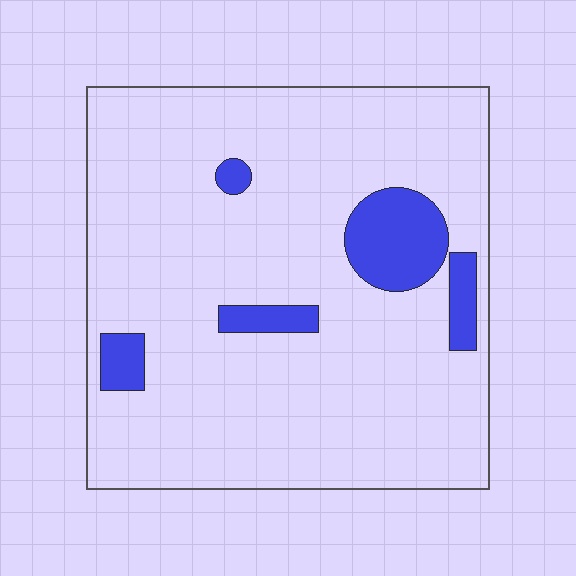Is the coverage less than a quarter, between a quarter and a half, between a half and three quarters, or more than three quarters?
Less than a quarter.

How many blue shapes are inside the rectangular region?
5.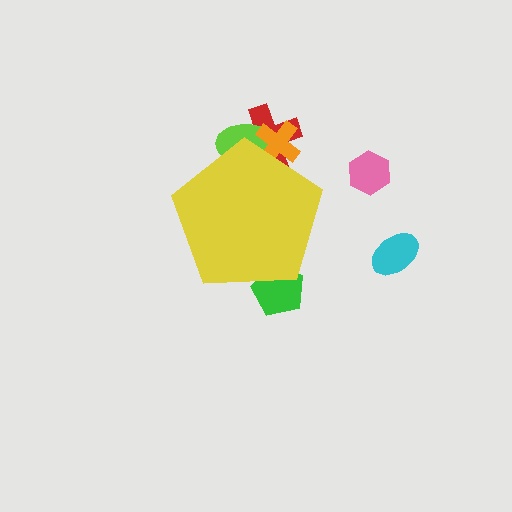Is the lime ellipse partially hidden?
Yes, the lime ellipse is partially hidden behind the yellow pentagon.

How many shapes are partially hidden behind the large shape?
4 shapes are partially hidden.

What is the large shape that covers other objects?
A yellow pentagon.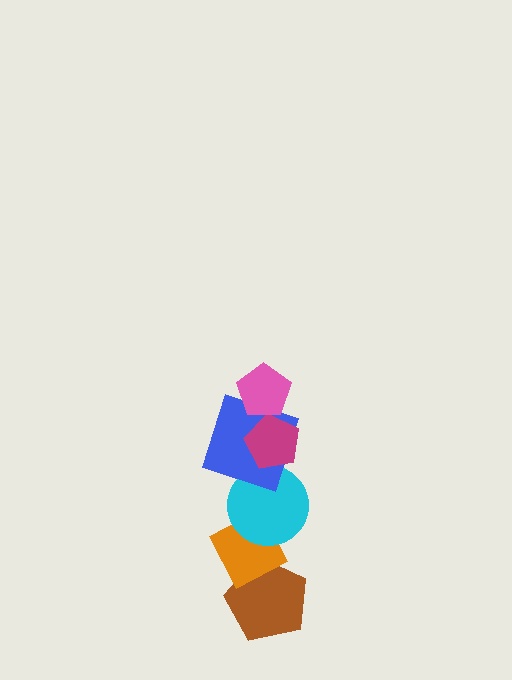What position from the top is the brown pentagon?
The brown pentagon is 6th from the top.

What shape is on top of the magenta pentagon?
The pink pentagon is on top of the magenta pentagon.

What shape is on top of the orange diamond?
The cyan circle is on top of the orange diamond.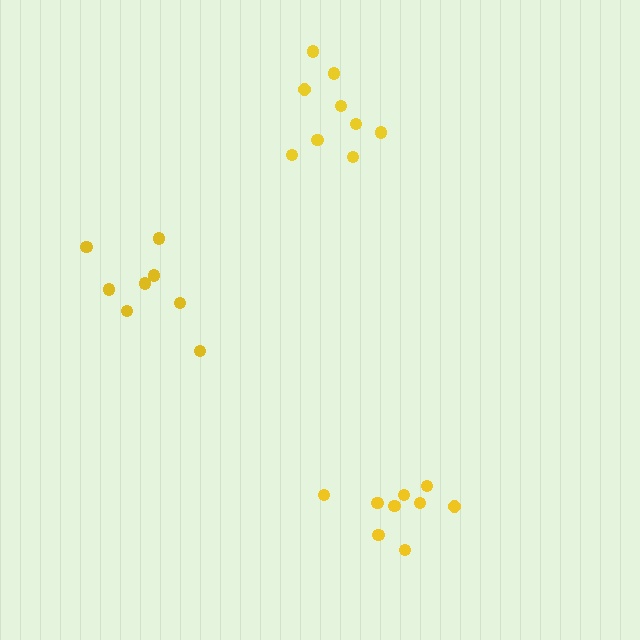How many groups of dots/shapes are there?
There are 3 groups.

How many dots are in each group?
Group 1: 9 dots, Group 2: 8 dots, Group 3: 9 dots (26 total).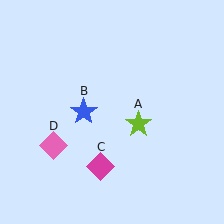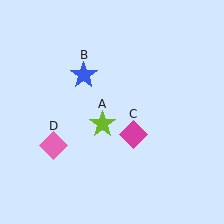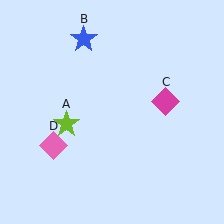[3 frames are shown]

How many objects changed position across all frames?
3 objects changed position: lime star (object A), blue star (object B), magenta diamond (object C).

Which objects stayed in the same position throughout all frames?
Pink diamond (object D) remained stationary.